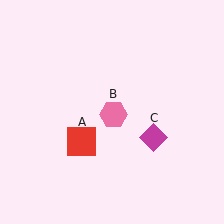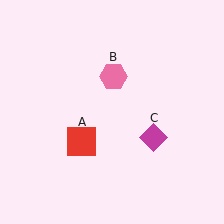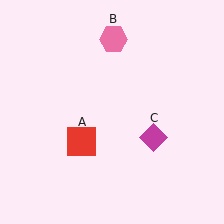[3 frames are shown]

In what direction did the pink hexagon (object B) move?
The pink hexagon (object B) moved up.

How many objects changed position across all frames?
1 object changed position: pink hexagon (object B).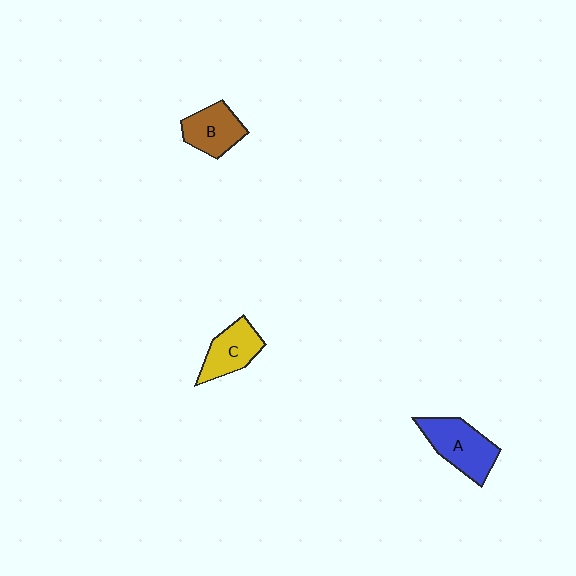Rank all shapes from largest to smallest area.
From largest to smallest: A (blue), C (yellow), B (brown).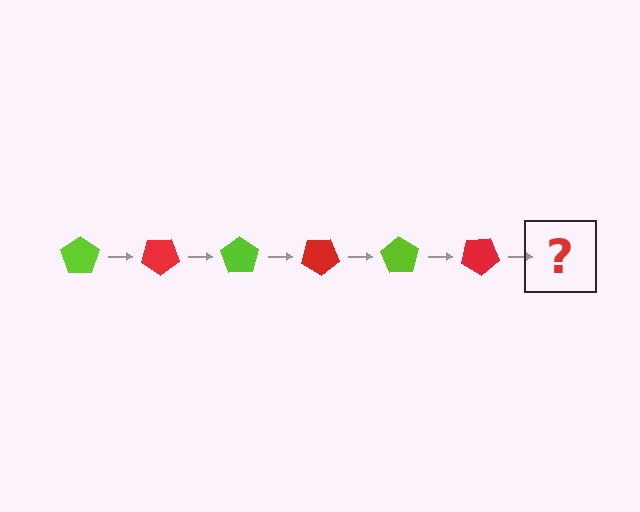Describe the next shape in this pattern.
It should be a lime pentagon, rotated 210 degrees from the start.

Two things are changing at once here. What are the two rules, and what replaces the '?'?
The two rules are that it rotates 35 degrees each step and the color cycles through lime and red. The '?' should be a lime pentagon, rotated 210 degrees from the start.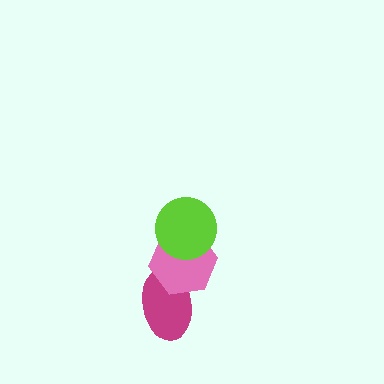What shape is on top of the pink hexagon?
The lime circle is on top of the pink hexagon.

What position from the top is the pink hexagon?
The pink hexagon is 2nd from the top.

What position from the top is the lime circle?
The lime circle is 1st from the top.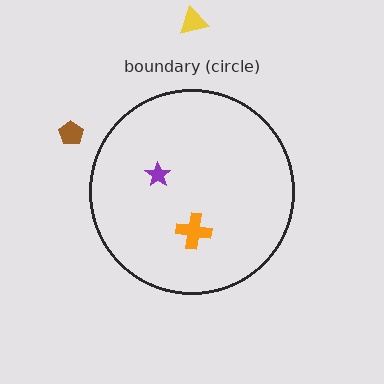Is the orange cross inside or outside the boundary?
Inside.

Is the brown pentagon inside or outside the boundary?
Outside.